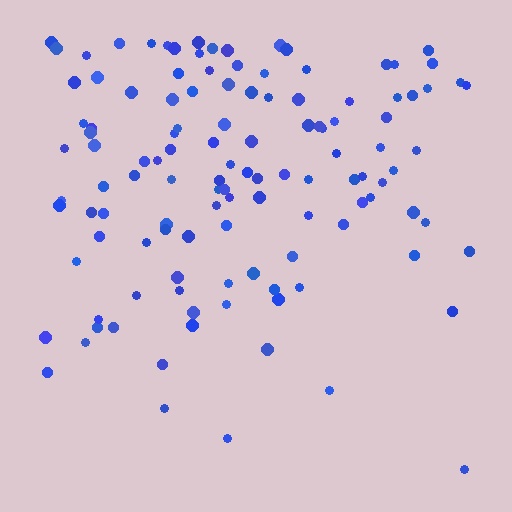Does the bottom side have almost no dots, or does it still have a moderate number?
Still a moderate number, just noticeably fewer than the top.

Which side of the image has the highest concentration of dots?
The top.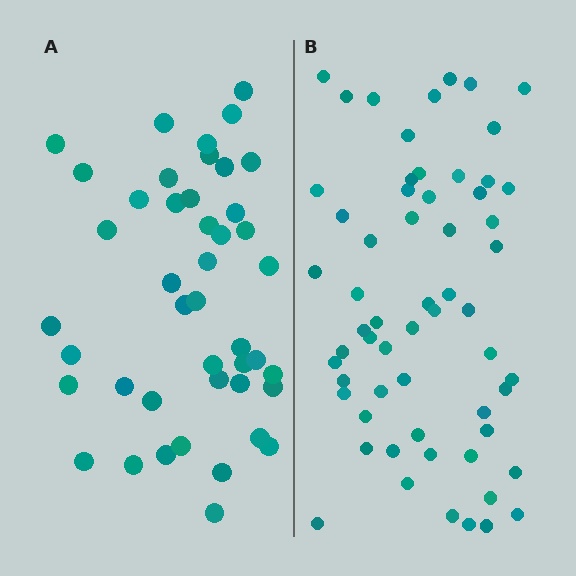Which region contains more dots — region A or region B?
Region B (the right region) has more dots.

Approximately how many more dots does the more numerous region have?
Region B has approximately 15 more dots than region A.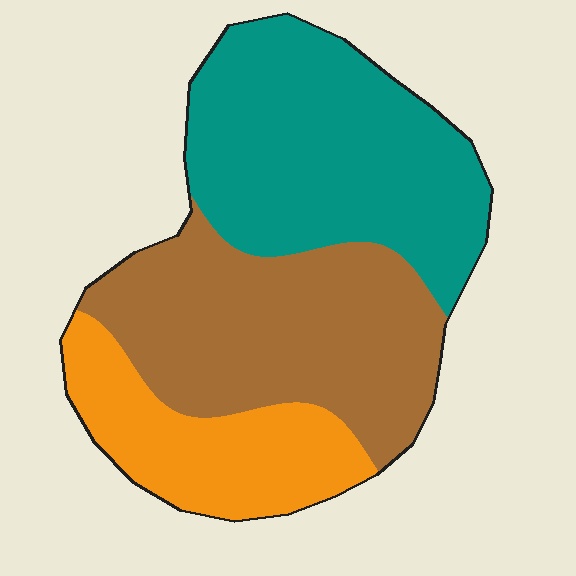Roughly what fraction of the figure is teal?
Teal takes up about two fifths (2/5) of the figure.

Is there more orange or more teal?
Teal.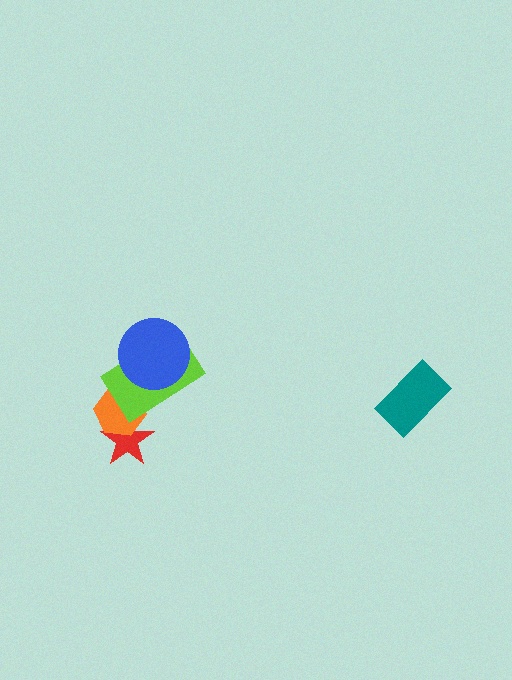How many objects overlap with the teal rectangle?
0 objects overlap with the teal rectangle.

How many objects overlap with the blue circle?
1 object overlaps with the blue circle.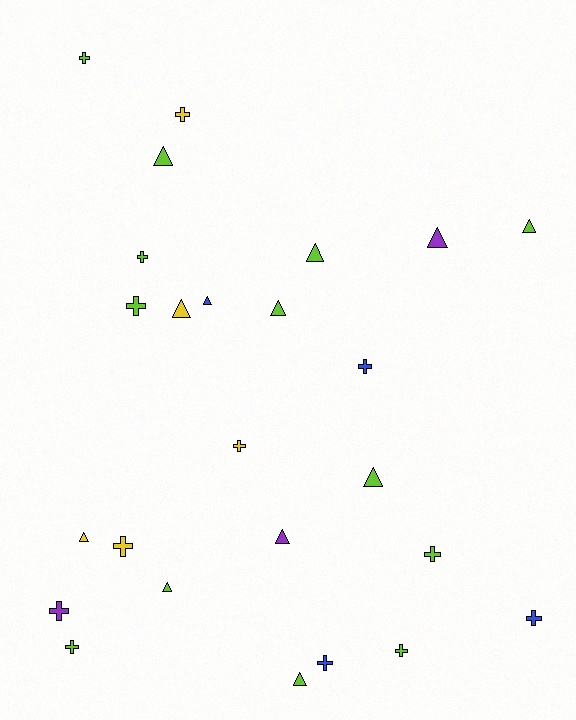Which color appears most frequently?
Lime, with 13 objects.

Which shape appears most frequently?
Cross, with 13 objects.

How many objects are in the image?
There are 25 objects.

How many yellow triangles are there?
There are 2 yellow triangles.